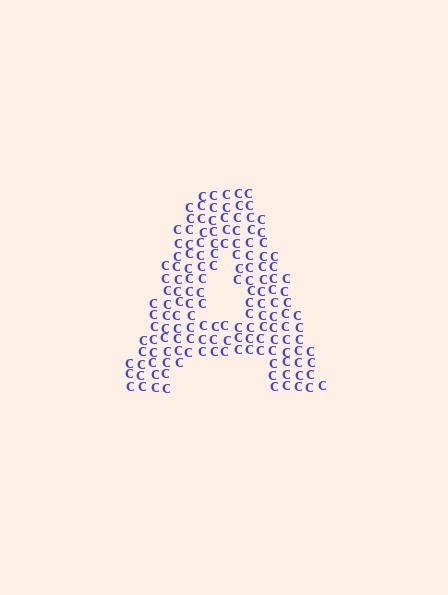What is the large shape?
The large shape is the letter A.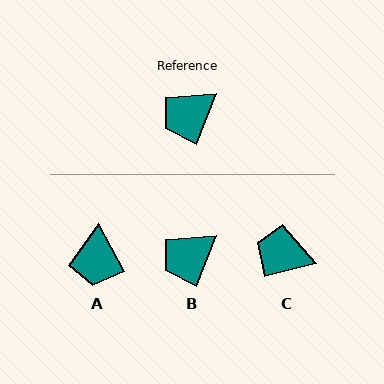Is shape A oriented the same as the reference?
No, it is off by about 50 degrees.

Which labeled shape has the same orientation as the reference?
B.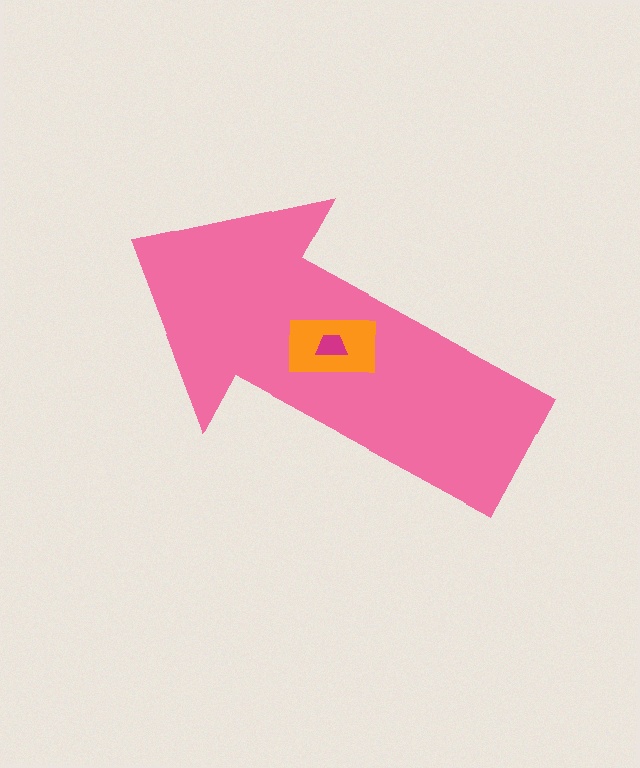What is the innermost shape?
The magenta trapezoid.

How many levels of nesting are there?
3.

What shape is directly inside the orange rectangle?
The magenta trapezoid.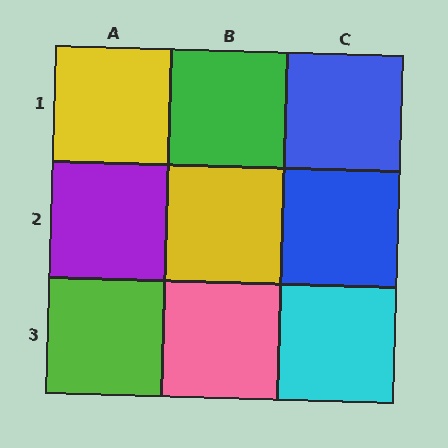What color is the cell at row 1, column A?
Yellow.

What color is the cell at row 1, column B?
Green.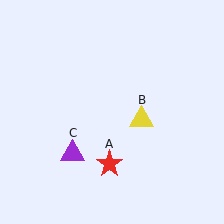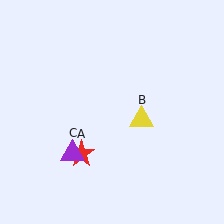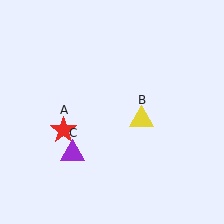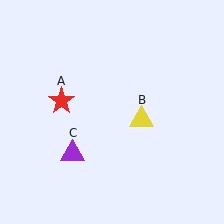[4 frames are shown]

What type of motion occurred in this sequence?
The red star (object A) rotated clockwise around the center of the scene.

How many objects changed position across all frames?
1 object changed position: red star (object A).